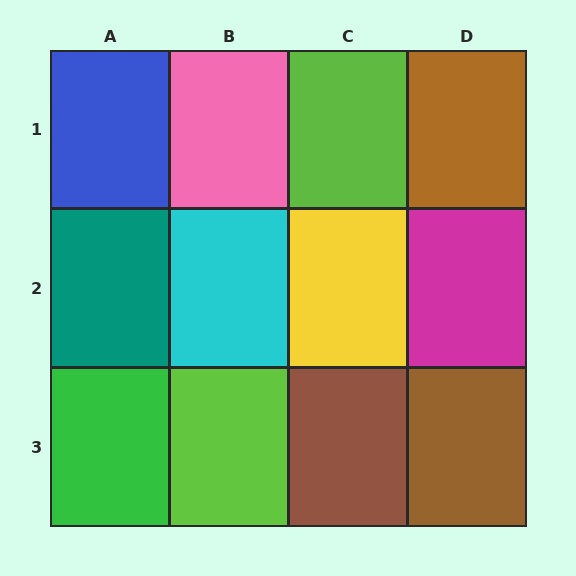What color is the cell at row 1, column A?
Blue.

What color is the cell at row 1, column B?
Pink.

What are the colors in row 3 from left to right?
Green, lime, brown, brown.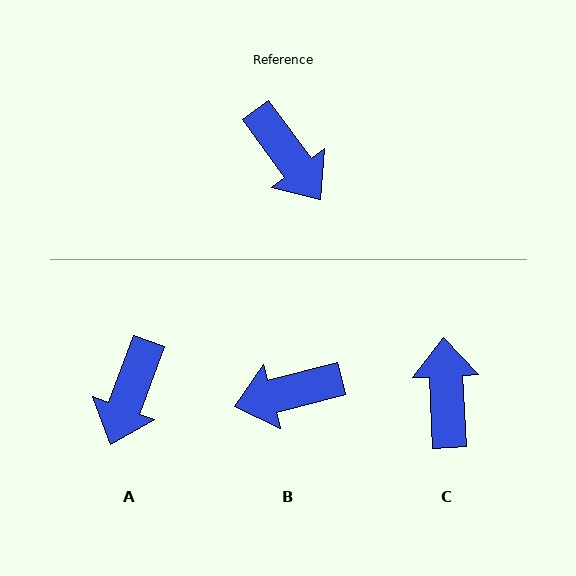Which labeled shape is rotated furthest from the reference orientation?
C, about 147 degrees away.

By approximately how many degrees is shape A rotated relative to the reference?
Approximately 57 degrees clockwise.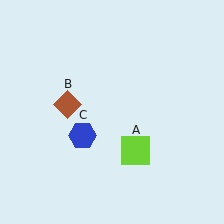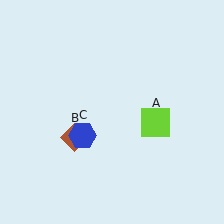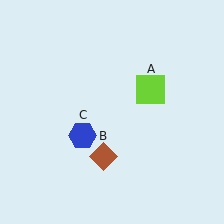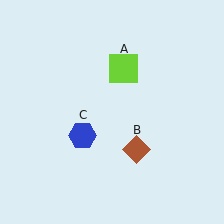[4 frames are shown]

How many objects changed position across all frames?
2 objects changed position: lime square (object A), brown diamond (object B).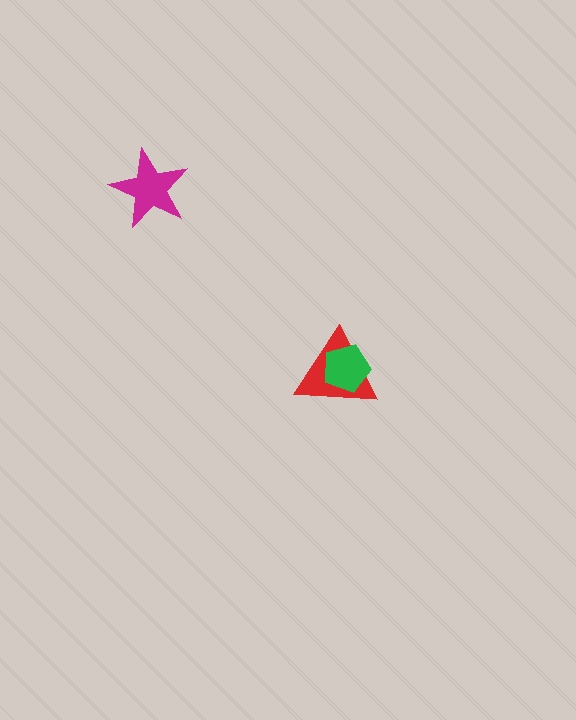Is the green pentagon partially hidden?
No, no other shape covers it.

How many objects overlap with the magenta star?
0 objects overlap with the magenta star.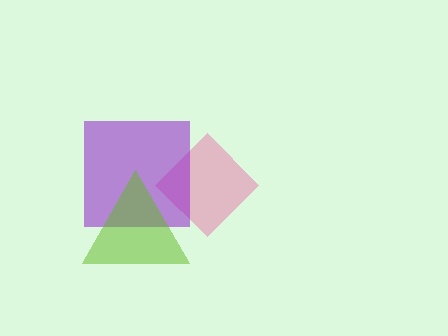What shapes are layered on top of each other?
The layered shapes are: a pink diamond, a purple square, a lime triangle.